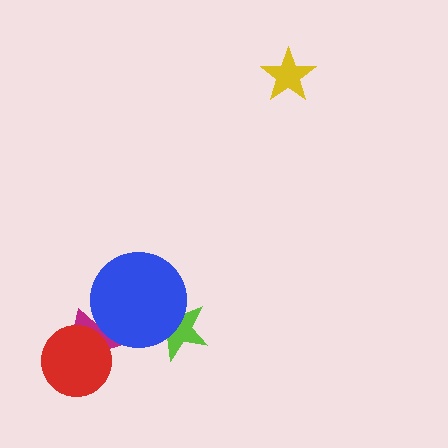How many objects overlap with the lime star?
1 object overlaps with the lime star.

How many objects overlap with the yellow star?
0 objects overlap with the yellow star.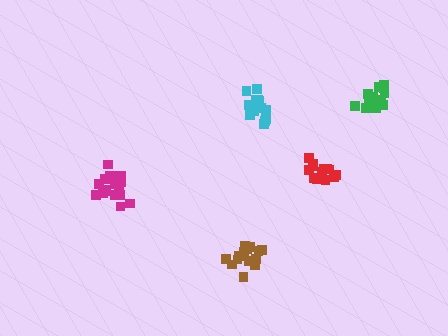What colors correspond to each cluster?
The clusters are colored: red, magenta, cyan, green, brown.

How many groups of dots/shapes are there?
There are 5 groups.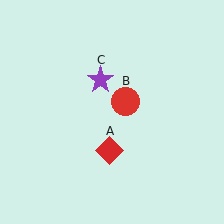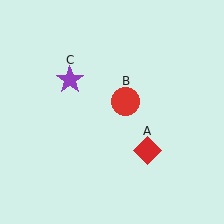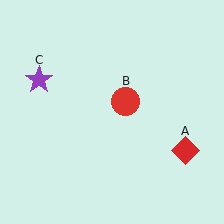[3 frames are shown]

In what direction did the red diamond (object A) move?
The red diamond (object A) moved right.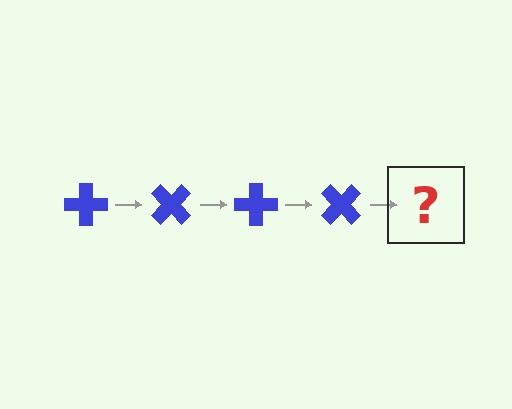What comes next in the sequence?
The next element should be a blue cross rotated 180 degrees.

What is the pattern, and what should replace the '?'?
The pattern is that the cross rotates 45 degrees each step. The '?' should be a blue cross rotated 180 degrees.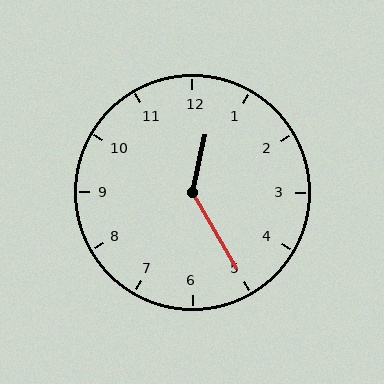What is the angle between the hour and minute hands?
Approximately 138 degrees.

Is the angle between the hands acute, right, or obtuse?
It is obtuse.